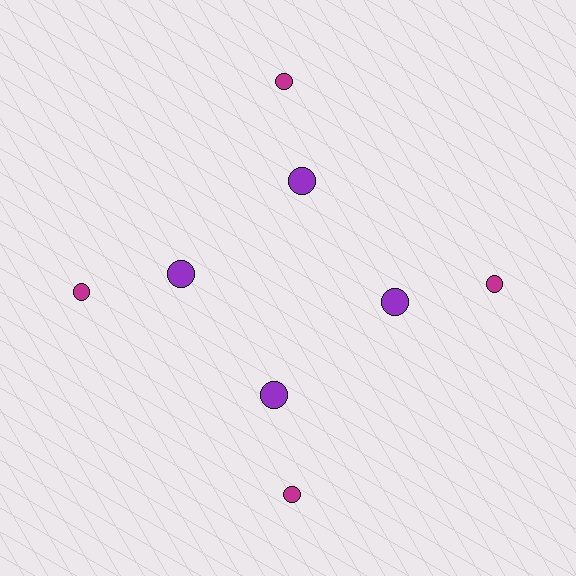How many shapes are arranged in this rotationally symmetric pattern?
There are 8 shapes, arranged in 4 groups of 2.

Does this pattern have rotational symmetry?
Yes, this pattern has 4-fold rotational symmetry. It looks the same after rotating 90 degrees around the center.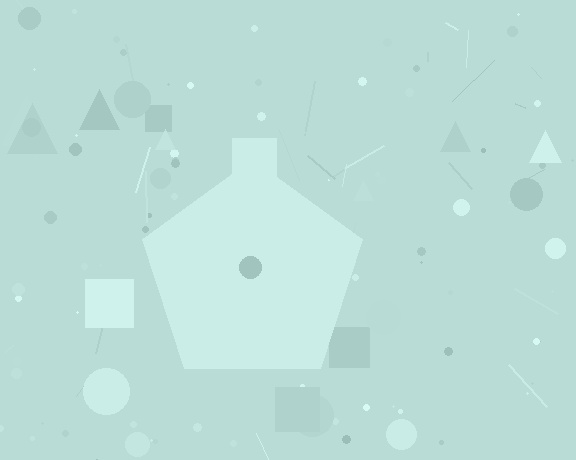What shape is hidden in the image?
A pentagon is hidden in the image.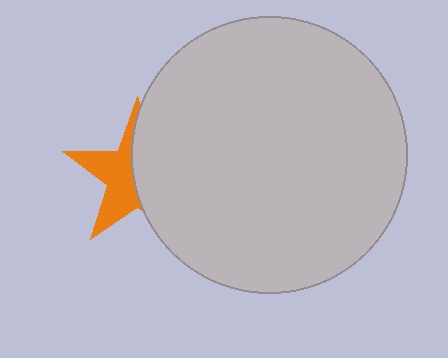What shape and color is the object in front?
The object in front is a light gray circle.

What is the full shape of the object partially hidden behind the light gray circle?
The partially hidden object is an orange star.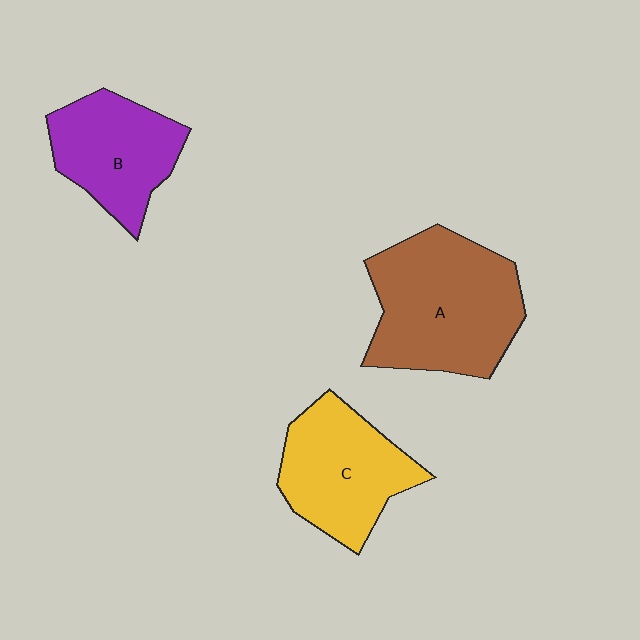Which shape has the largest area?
Shape A (brown).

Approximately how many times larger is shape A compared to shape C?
Approximately 1.3 times.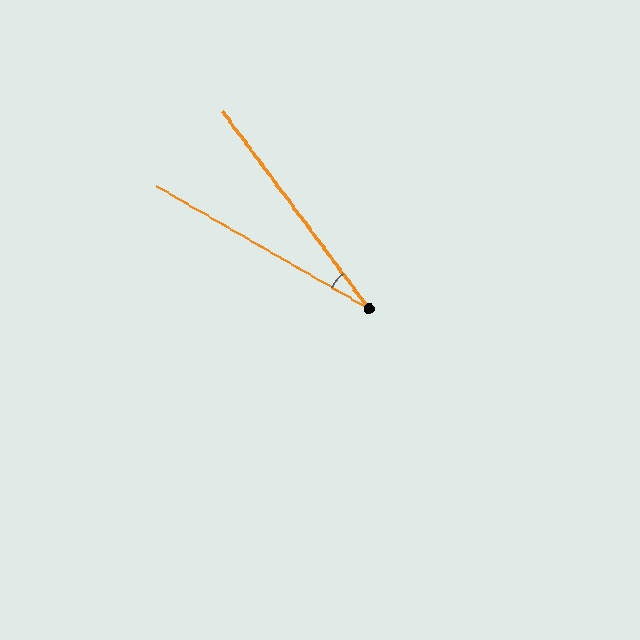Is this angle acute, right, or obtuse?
It is acute.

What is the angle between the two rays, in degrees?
Approximately 23 degrees.